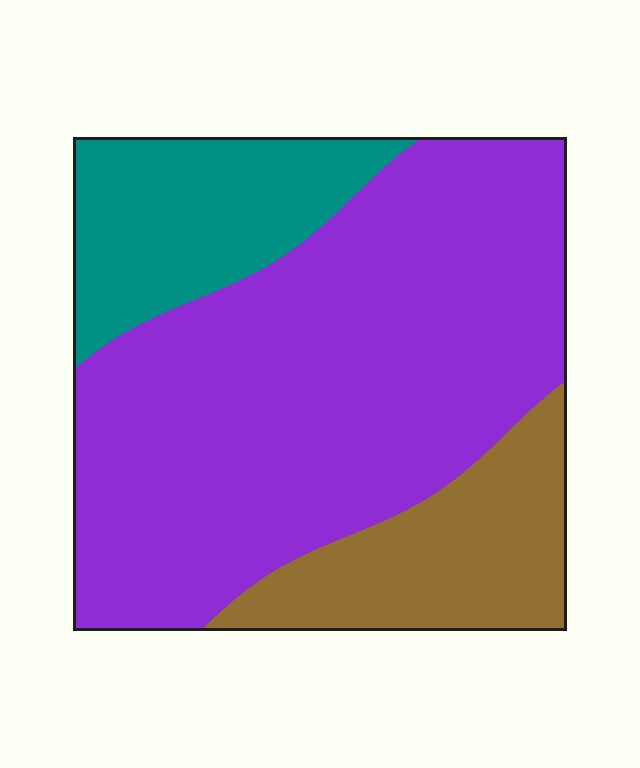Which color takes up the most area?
Purple, at roughly 65%.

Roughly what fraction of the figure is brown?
Brown takes up about one sixth (1/6) of the figure.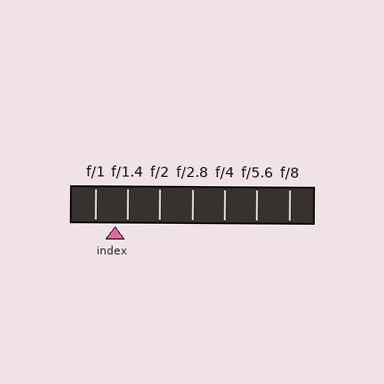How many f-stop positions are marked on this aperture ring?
There are 7 f-stop positions marked.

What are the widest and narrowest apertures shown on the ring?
The widest aperture shown is f/1 and the narrowest is f/8.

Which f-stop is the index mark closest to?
The index mark is closest to f/1.4.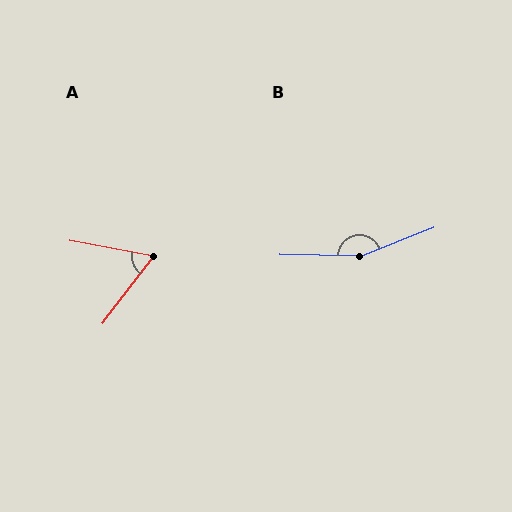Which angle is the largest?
B, at approximately 157 degrees.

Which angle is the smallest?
A, at approximately 63 degrees.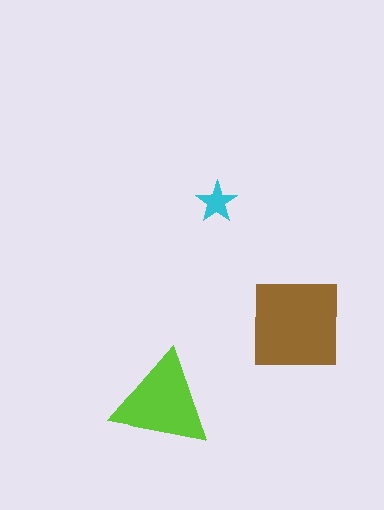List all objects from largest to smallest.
The brown square, the lime triangle, the cyan star.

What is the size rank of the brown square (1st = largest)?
1st.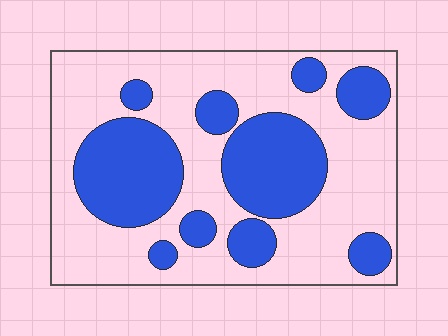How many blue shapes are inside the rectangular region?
10.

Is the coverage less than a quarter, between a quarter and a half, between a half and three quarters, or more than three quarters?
Between a quarter and a half.